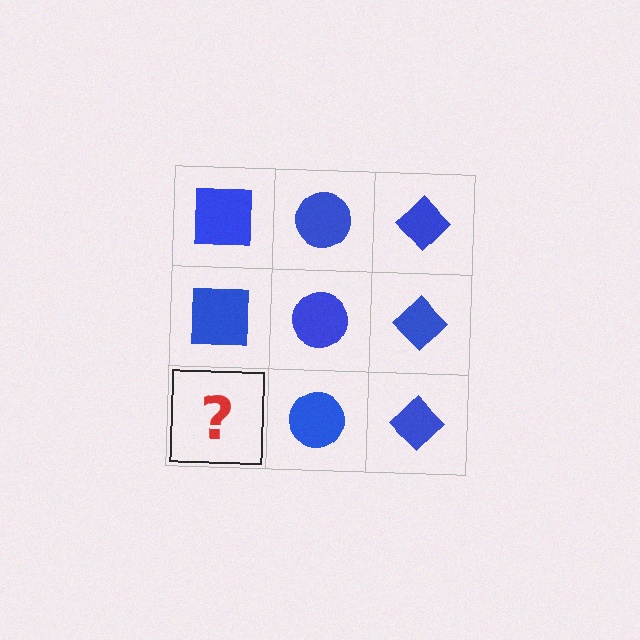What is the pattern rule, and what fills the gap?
The rule is that each column has a consistent shape. The gap should be filled with a blue square.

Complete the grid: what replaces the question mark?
The question mark should be replaced with a blue square.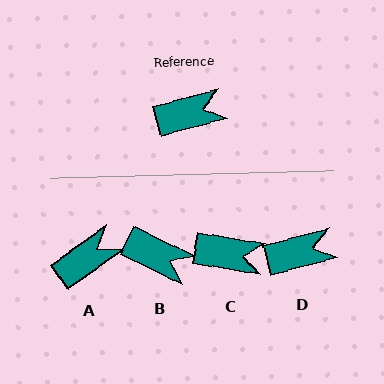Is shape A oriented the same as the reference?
No, it is off by about 21 degrees.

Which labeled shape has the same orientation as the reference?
D.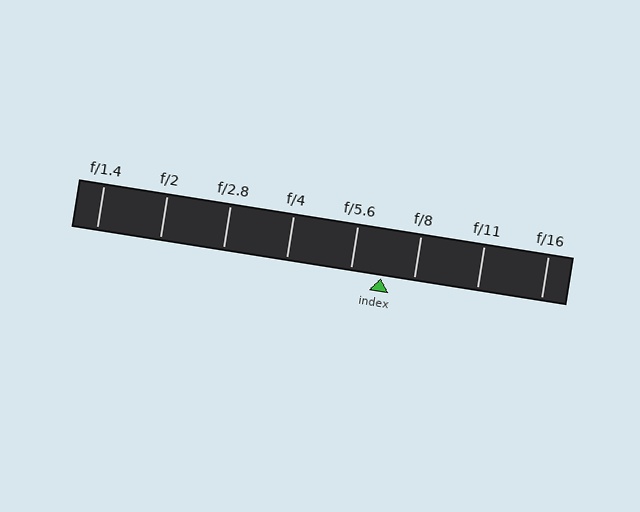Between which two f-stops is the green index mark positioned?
The index mark is between f/5.6 and f/8.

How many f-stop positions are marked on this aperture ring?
There are 8 f-stop positions marked.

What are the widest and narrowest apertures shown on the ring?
The widest aperture shown is f/1.4 and the narrowest is f/16.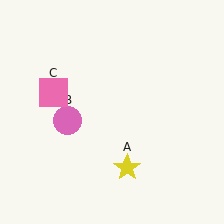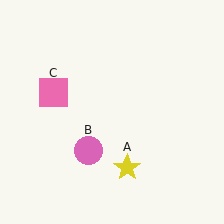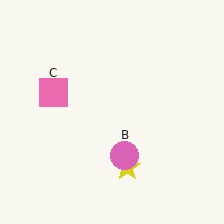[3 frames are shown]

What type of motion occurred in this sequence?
The pink circle (object B) rotated counterclockwise around the center of the scene.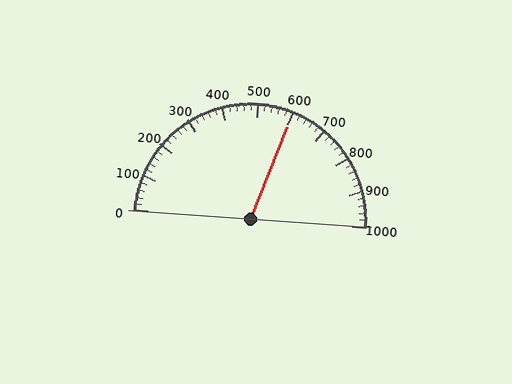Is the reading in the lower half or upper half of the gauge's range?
The reading is in the upper half of the range (0 to 1000).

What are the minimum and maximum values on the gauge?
The gauge ranges from 0 to 1000.